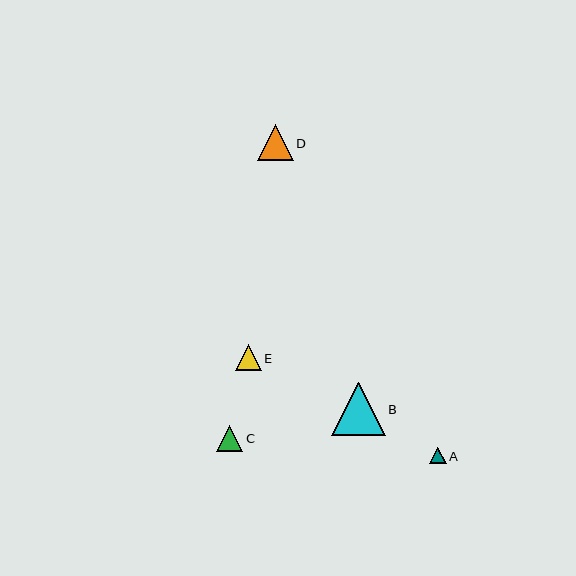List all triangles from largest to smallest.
From largest to smallest: B, D, C, E, A.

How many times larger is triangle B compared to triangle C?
Triangle B is approximately 2.0 times the size of triangle C.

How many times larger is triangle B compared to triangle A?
Triangle B is approximately 3.2 times the size of triangle A.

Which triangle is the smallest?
Triangle A is the smallest with a size of approximately 17 pixels.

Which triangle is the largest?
Triangle B is the largest with a size of approximately 53 pixels.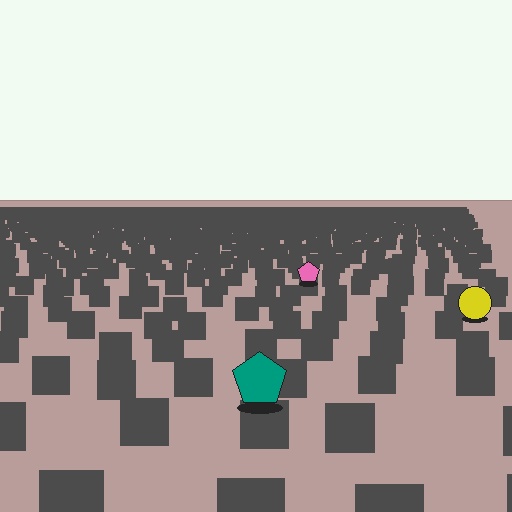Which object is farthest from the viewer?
The pink pentagon is farthest from the viewer. It appears smaller and the ground texture around it is denser.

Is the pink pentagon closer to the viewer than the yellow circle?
No. The yellow circle is closer — you can tell from the texture gradient: the ground texture is coarser near it.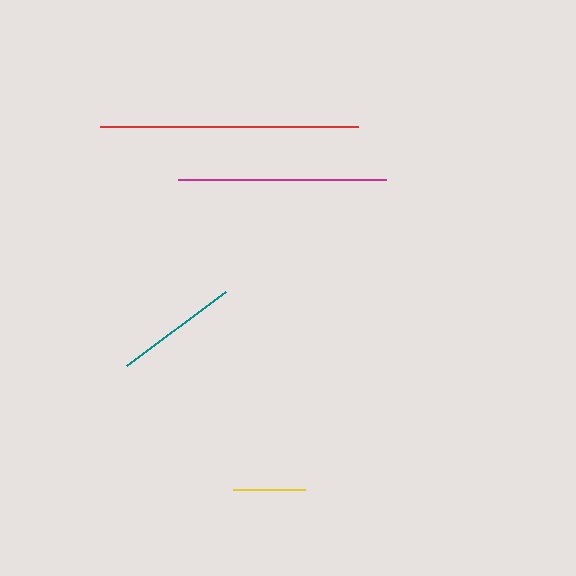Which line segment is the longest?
The red line is the longest at approximately 258 pixels.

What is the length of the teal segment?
The teal segment is approximately 123 pixels long.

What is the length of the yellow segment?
The yellow segment is approximately 72 pixels long.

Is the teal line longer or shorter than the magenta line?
The magenta line is longer than the teal line.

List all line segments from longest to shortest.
From longest to shortest: red, magenta, teal, yellow.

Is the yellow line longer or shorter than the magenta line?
The magenta line is longer than the yellow line.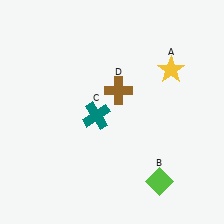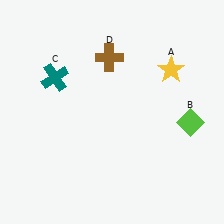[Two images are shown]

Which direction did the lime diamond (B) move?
The lime diamond (B) moved up.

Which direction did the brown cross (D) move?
The brown cross (D) moved up.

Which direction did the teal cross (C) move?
The teal cross (C) moved left.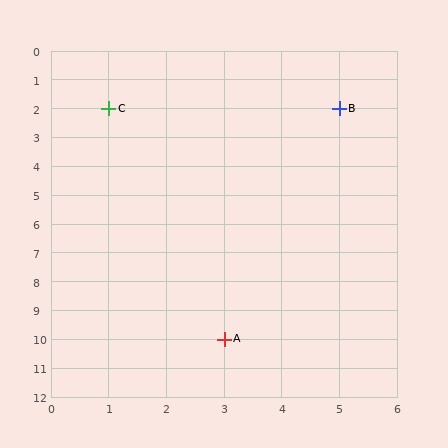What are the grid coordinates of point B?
Point B is at grid coordinates (5, 2).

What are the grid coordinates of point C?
Point C is at grid coordinates (1, 2).